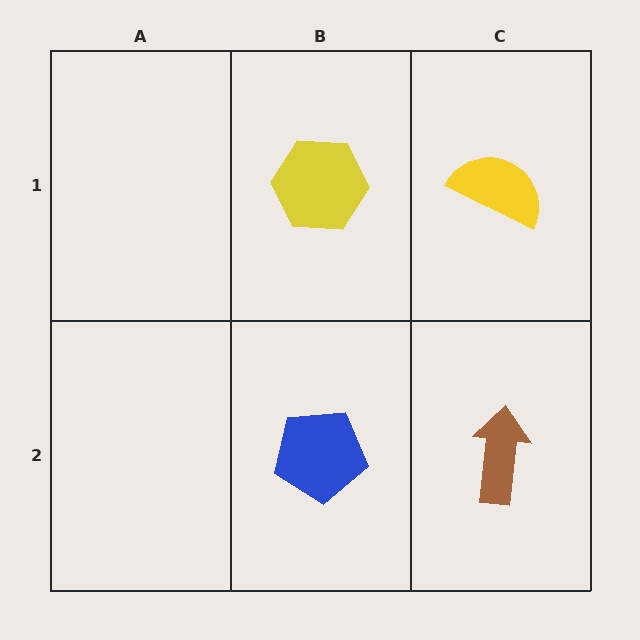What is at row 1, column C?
A yellow semicircle.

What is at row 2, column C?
A brown arrow.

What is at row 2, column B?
A blue pentagon.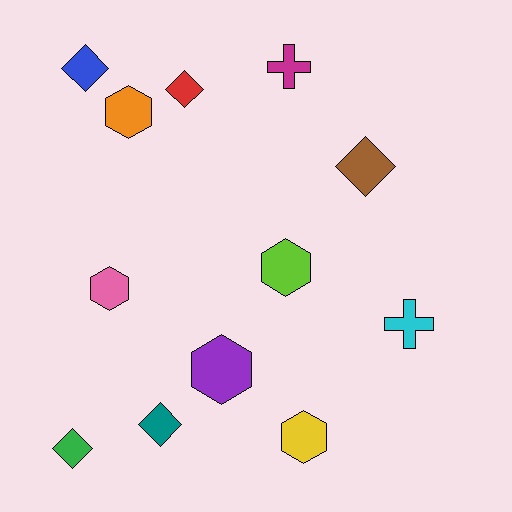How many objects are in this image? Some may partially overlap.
There are 12 objects.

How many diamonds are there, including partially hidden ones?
There are 5 diamonds.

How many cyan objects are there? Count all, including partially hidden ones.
There is 1 cyan object.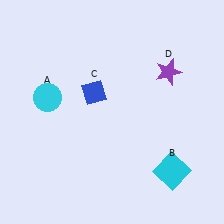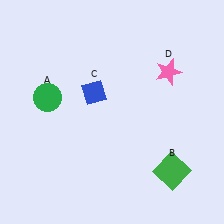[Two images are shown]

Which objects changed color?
A changed from cyan to green. B changed from cyan to green. D changed from purple to pink.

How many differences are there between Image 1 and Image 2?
There are 3 differences between the two images.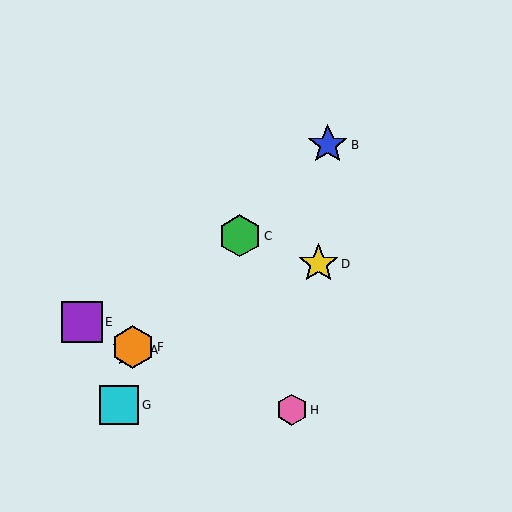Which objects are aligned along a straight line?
Objects A, B, C, F are aligned along a straight line.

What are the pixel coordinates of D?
Object D is at (318, 264).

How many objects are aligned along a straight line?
4 objects (A, B, C, F) are aligned along a straight line.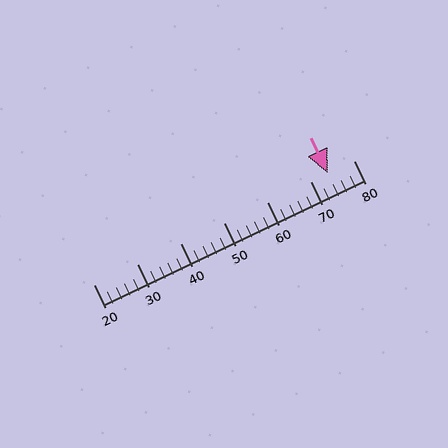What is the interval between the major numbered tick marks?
The major tick marks are spaced 10 units apart.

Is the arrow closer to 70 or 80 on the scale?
The arrow is closer to 70.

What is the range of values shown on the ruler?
The ruler shows values from 20 to 80.